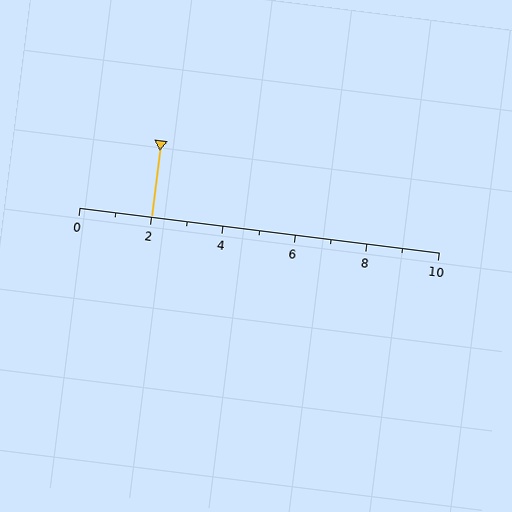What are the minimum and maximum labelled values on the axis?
The axis runs from 0 to 10.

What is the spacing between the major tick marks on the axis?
The major ticks are spaced 2 apart.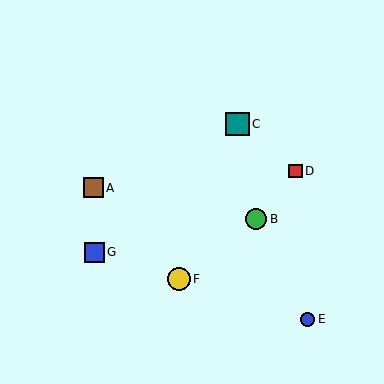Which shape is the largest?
The teal square (labeled C) is the largest.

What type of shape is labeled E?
Shape E is a blue circle.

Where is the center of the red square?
The center of the red square is at (295, 171).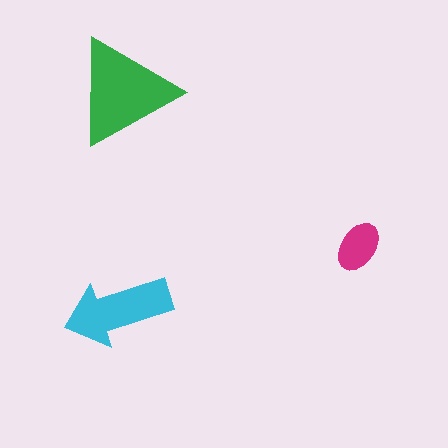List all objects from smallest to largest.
The magenta ellipse, the cyan arrow, the green triangle.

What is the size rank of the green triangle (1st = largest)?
1st.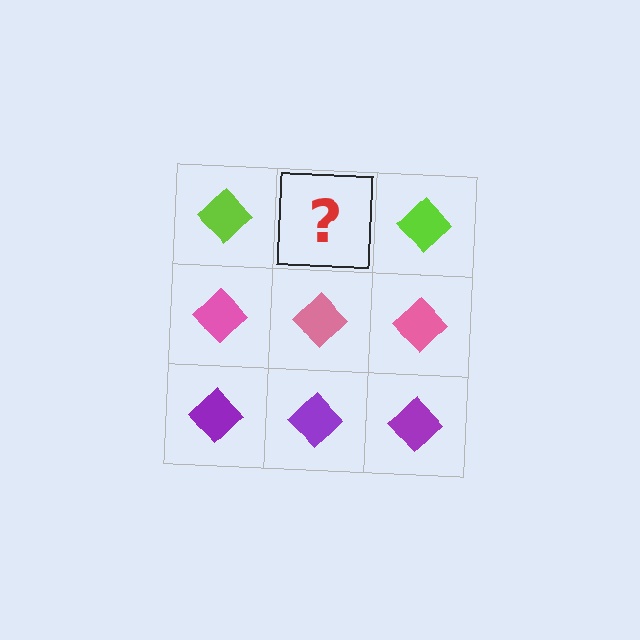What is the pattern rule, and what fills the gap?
The rule is that each row has a consistent color. The gap should be filled with a lime diamond.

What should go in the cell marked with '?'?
The missing cell should contain a lime diamond.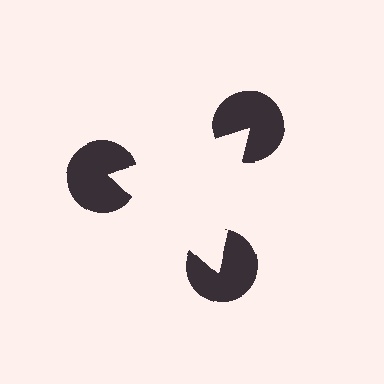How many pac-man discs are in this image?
There are 3 — one at each vertex of the illusory triangle.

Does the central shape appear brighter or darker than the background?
It typically appears slightly brighter than the background, even though no actual brightness change is drawn.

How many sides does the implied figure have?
3 sides.